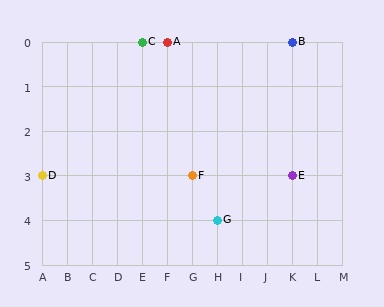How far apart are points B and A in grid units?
Points B and A are 5 columns apart.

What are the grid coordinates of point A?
Point A is at grid coordinates (F, 0).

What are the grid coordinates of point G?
Point G is at grid coordinates (H, 4).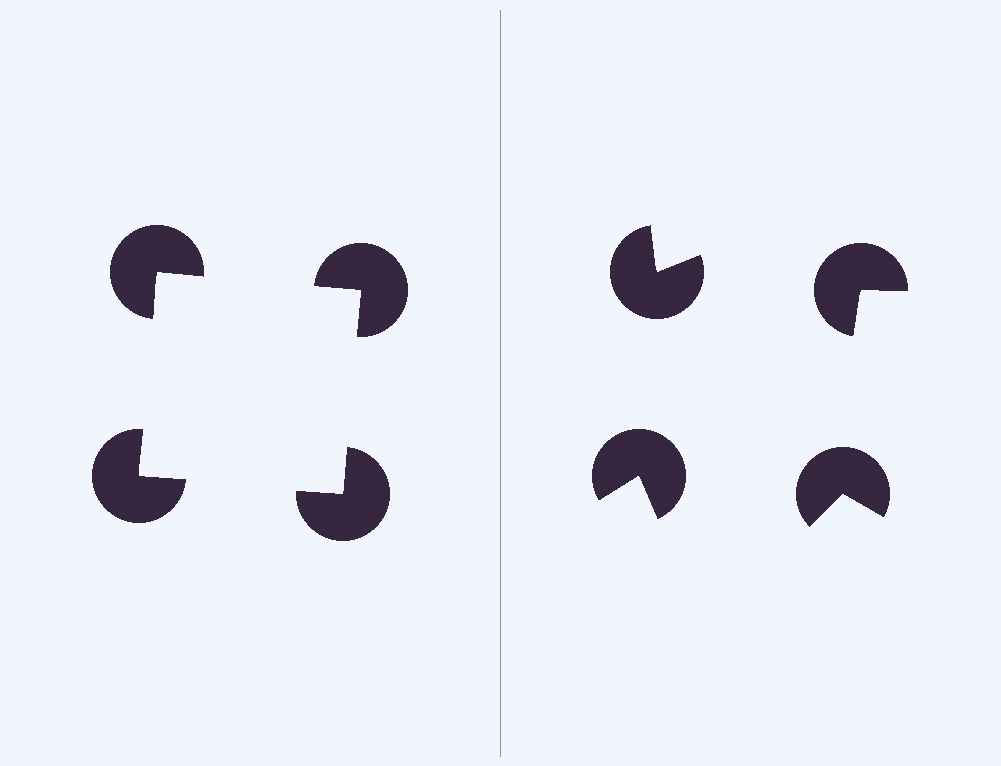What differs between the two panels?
The pac-man discs are positioned identically on both sides; only the wedge orientations differ. On the left they align to a square; on the right they are misaligned.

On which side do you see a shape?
An illusory square appears on the left side. On the right side the wedge cuts are rotated, so no coherent shape forms.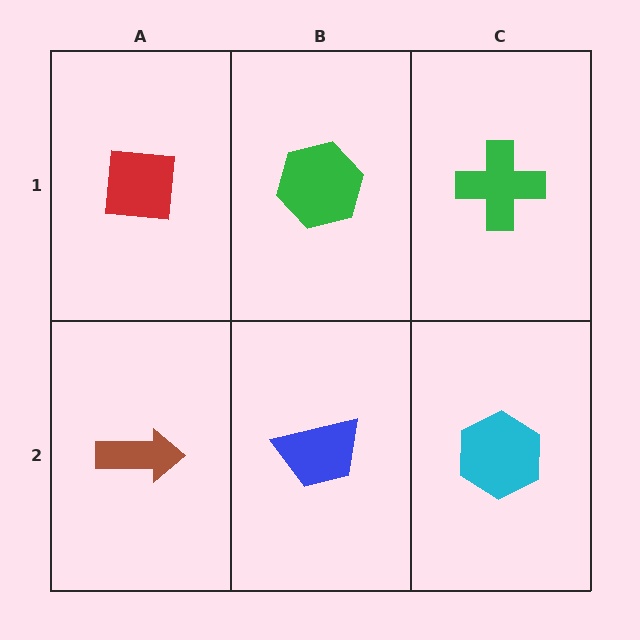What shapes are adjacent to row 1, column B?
A blue trapezoid (row 2, column B), a red square (row 1, column A), a green cross (row 1, column C).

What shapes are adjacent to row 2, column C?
A green cross (row 1, column C), a blue trapezoid (row 2, column B).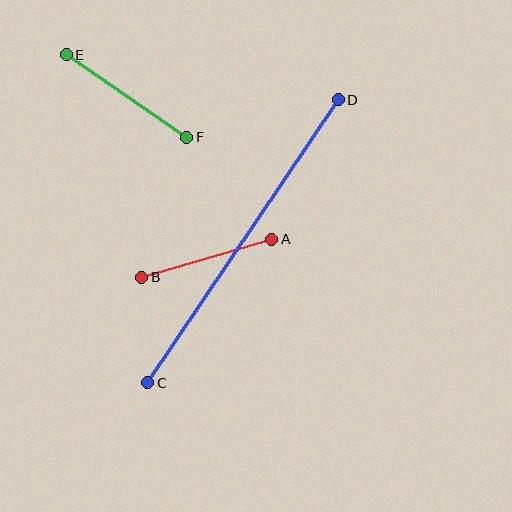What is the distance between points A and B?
The distance is approximately 135 pixels.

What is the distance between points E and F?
The distance is approximately 146 pixels.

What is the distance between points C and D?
The distance is approximately 341 pixels.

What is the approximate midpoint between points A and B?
The midpoint is at approximately (207, 258) pixels.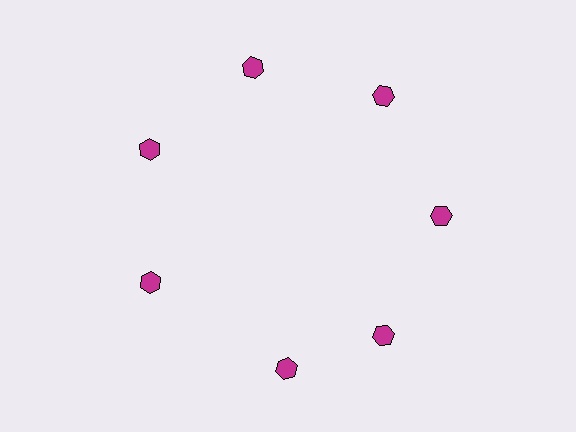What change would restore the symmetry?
The symmetry would be restored by rotating it back into even spacing with its neighbors so that all 7 hexagons sit at equal angles and equal distance from the center.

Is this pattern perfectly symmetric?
No. The 7 magenta hexagons are arranged in a ring, but one element near the 6 o'clock position is rotated out of alignment along the ring, breaking the 7-fold rotational symmetry.